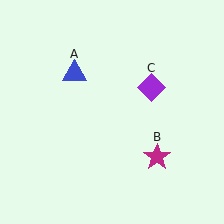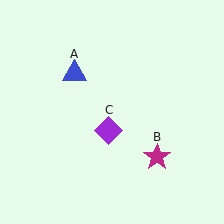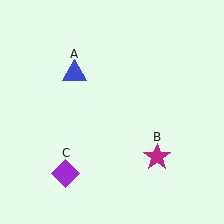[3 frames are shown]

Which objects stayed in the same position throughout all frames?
Blue triangle (object A) and magenta star (object B) remained stationary.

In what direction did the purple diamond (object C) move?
The purple diamond (object C) moved down and to the left.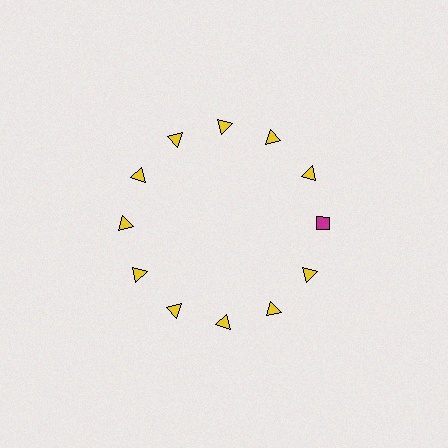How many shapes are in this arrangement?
There are 12 shapes arranged in a ring pattern.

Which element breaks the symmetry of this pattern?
The magenta diamond at roughly the 3 o'clock position breaks the symmetry. All other shapes are yellow triangles.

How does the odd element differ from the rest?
It differs in both color (magenta instead of yellow) and shape (diamond instead of triangle).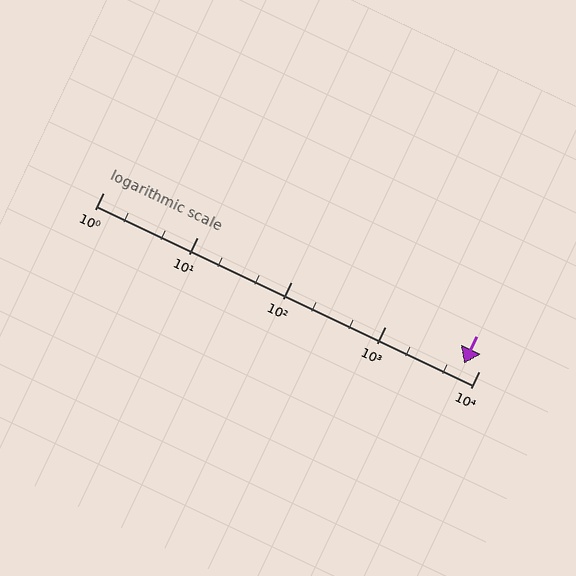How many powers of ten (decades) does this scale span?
The scale spans 4 decades, from 1 to 10000.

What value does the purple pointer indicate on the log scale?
The pointer indicates approximately 6900.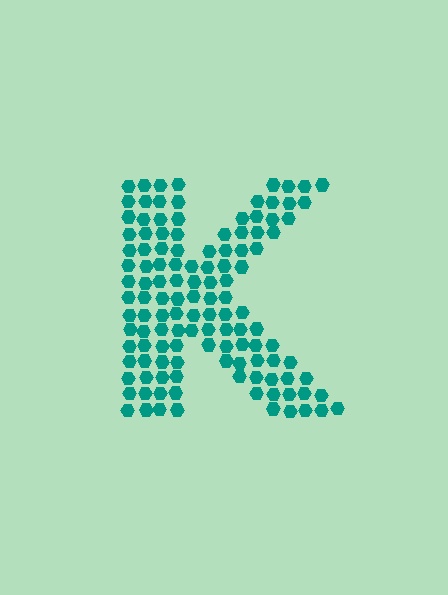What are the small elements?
The small elements are hexagons.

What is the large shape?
The large shape is the letter K.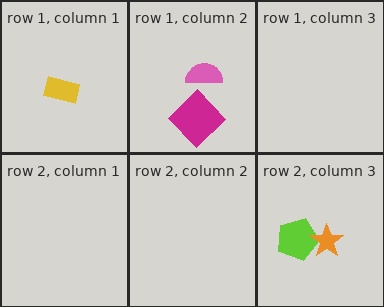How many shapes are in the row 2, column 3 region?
2.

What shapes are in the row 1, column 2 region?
The pink semicircle, the magenta diamond.